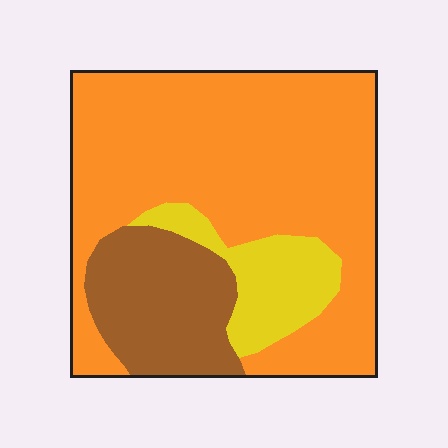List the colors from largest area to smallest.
From largest to smallest: orange, brown, yellow.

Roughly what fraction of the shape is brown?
Brown covers about 20% of the shape.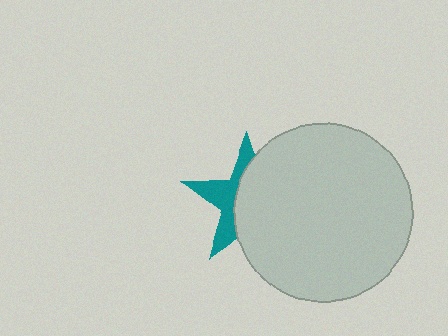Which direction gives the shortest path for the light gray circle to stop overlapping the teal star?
Moving right gives the shortest separation.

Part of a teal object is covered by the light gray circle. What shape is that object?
It is a star.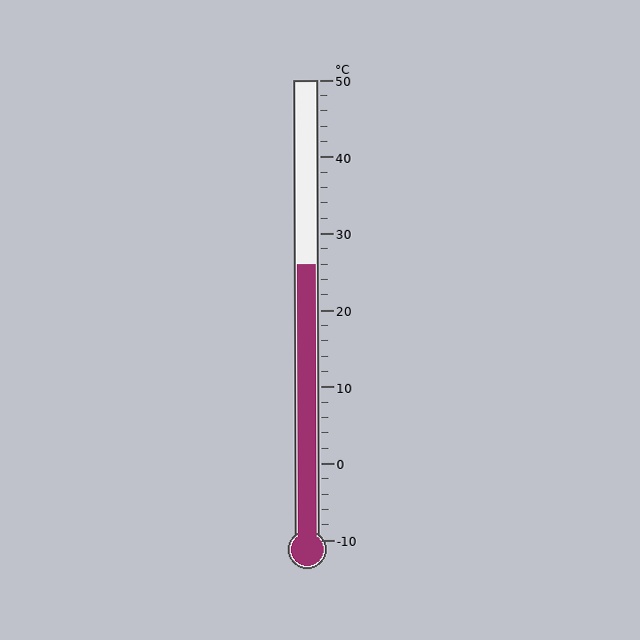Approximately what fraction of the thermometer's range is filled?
The thermometer is filled to approximately 60% of its range.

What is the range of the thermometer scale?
The thermometer scale ranges from -10°C to 50°C.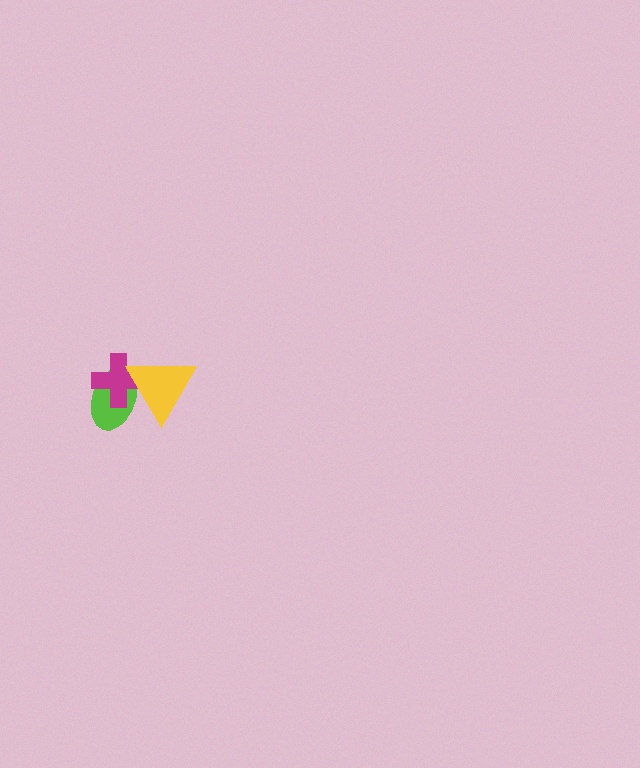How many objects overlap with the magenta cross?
2 objects overlap with the magenta cross.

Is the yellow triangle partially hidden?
No, no other shape covers it.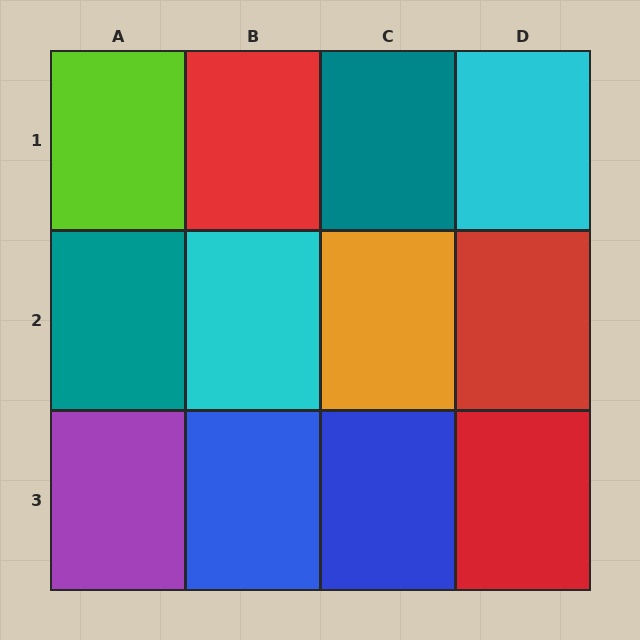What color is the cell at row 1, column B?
Red.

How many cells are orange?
1 cell is orange.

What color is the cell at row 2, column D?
Red.